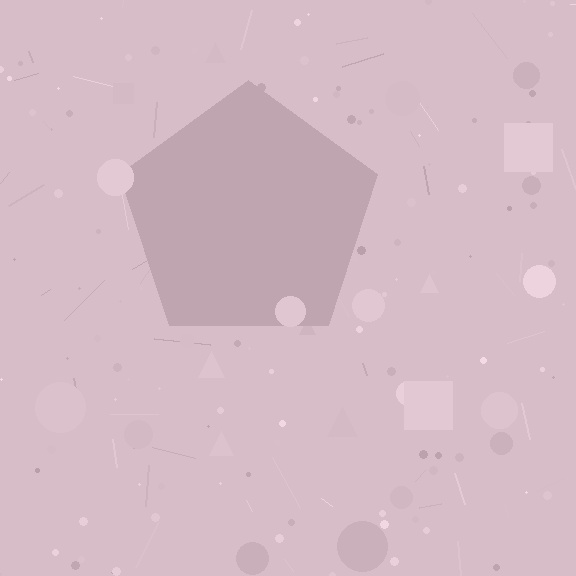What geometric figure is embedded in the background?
A pentagon is embedded in the background.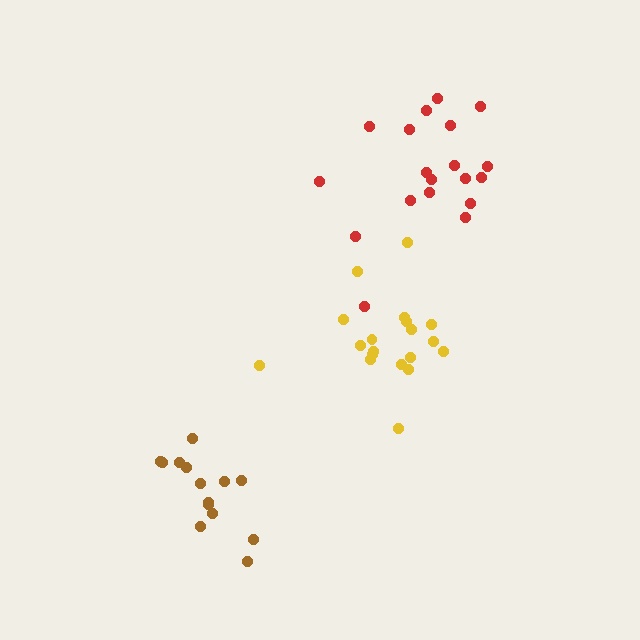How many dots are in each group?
Group 1: 19 dots, Group 2: 14 dots, Group 3: 19 dots (52 total).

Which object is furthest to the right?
The red cluster is rightmost.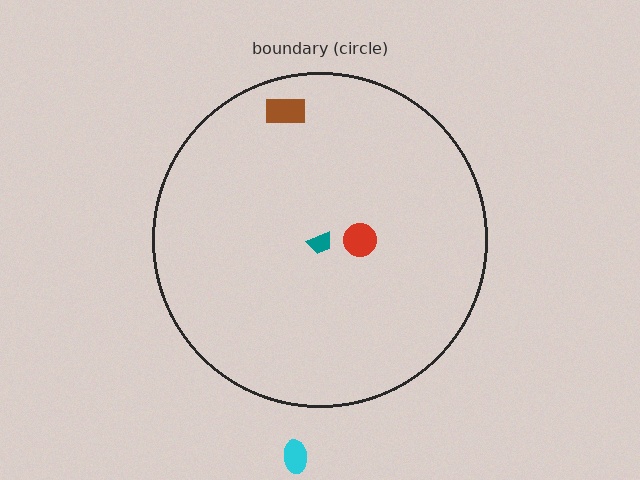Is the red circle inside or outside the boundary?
Inside.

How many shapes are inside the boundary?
3 inside, 1 outside.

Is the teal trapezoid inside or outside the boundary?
Inside.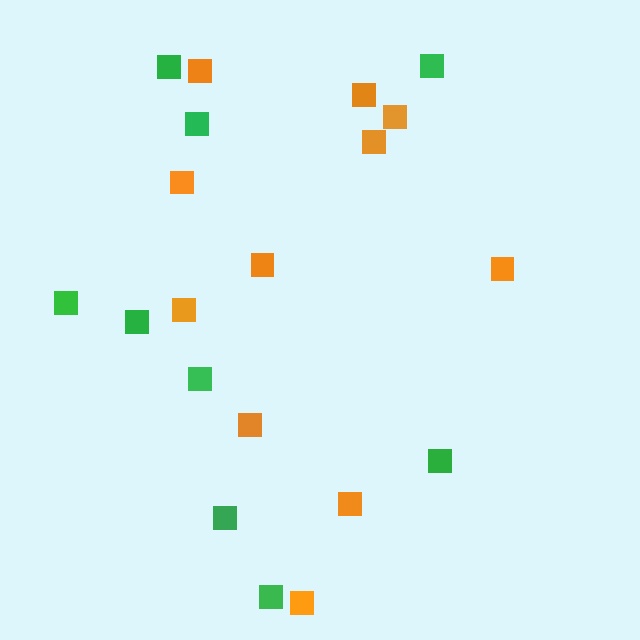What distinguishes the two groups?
There are 2 groups: one group of orange squares (11) and one group of green squares (9).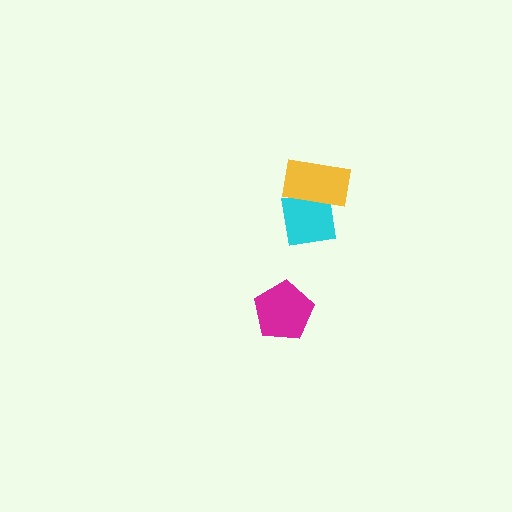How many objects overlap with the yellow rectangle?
1 object overlaps with the yellow rectangle.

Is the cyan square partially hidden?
Yes, it is partially covered by another shape.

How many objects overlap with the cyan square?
1 object overlaps with the cyan square.